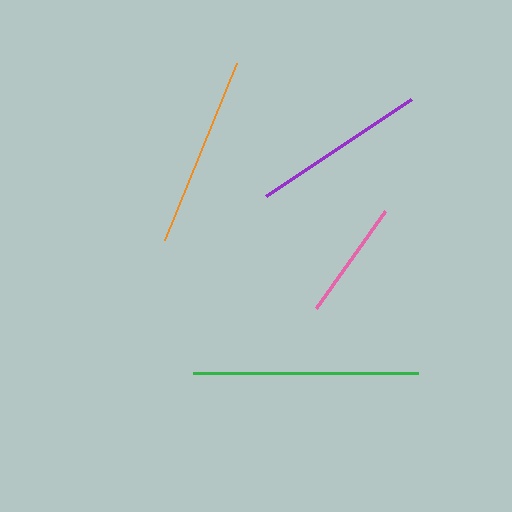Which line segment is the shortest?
The pink line is the shortest at approximately 120 pixels.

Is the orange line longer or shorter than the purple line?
The orange line is longer than the purple line.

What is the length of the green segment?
The green segment is approximately 225 pixels long.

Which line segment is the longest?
The green line is the longest at approximately 225 pixels.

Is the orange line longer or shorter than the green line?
The green line is longer than the orange line.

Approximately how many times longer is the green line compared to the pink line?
The green line is approximately 1.9 times the length of the pink line.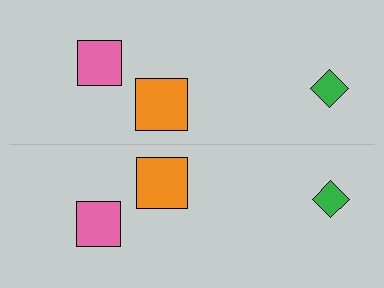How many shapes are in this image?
There are 6 shapes in this image.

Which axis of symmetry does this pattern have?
The pattern has a horizontal axis of symmetry running through the center of the image.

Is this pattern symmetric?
Yes, this pattern has bilateral (reflection) symmetry.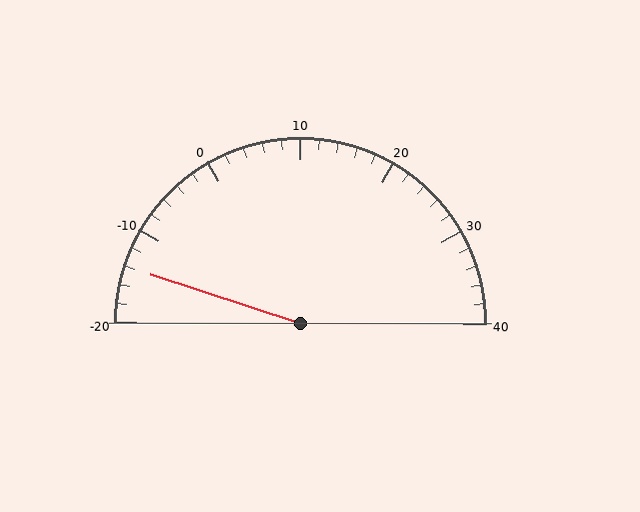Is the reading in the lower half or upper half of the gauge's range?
The reading is in the lower half of the range (-20 to 40).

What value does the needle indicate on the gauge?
The needle indicates approximately -14.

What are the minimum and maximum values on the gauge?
The gauge ranges from -20 to 40.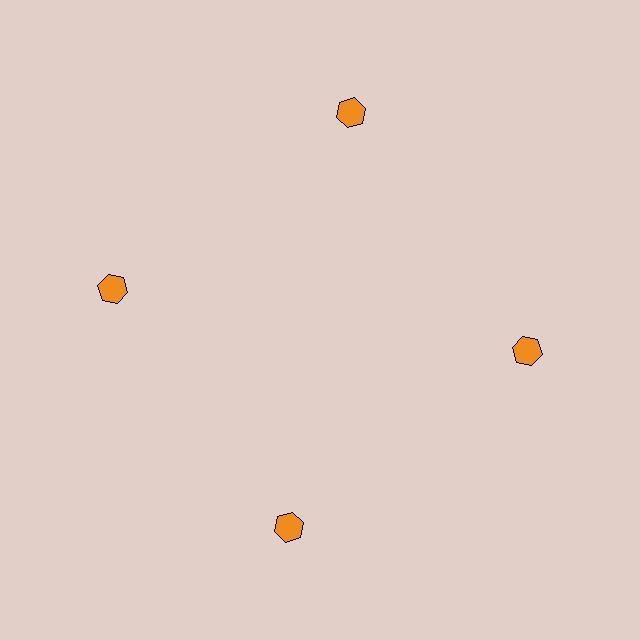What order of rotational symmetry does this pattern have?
This pattern has 4-fold rotational symmetry.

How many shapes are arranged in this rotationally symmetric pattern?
There are 4 shapes, arranged in 4 groups of 1.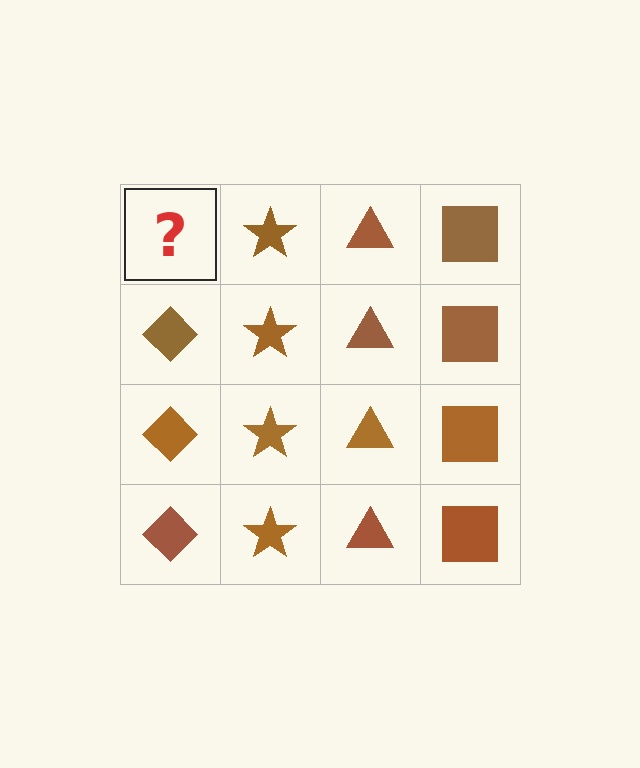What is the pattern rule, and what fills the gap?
The rule is that each column has a consistent shape. The gap should be filled with a brown diamond.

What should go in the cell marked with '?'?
The missing cell should contain a brown diamond.